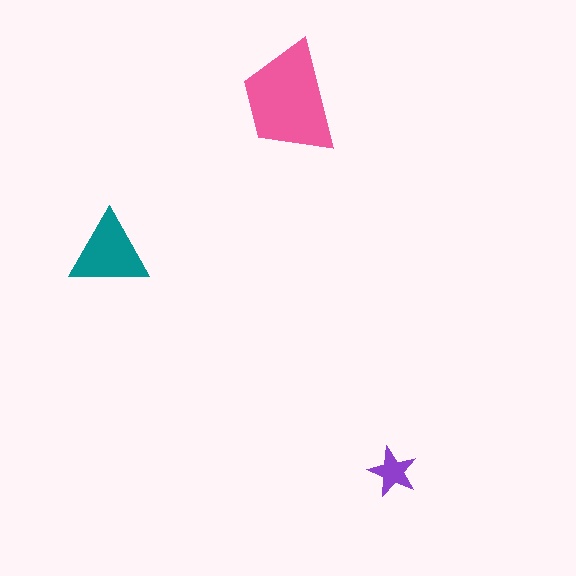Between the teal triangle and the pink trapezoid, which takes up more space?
The pink trapezoid.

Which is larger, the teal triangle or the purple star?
The teal triangle.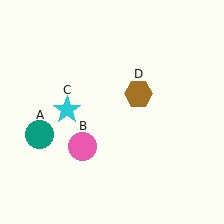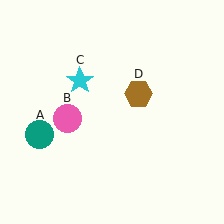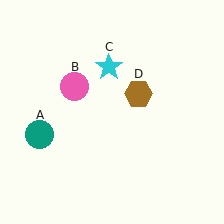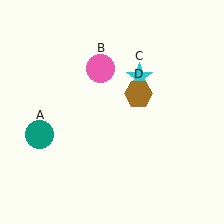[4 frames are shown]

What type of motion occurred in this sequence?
The pink circle (object B), cyan star (object C) rotated clockwise around the center of the scene.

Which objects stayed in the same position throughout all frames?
Teal circle (object A) and brown hexagon (object D) remained stationary.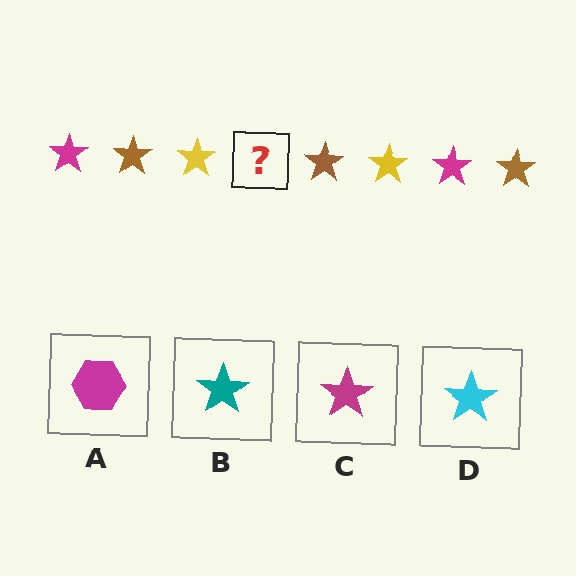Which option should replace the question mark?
Option C.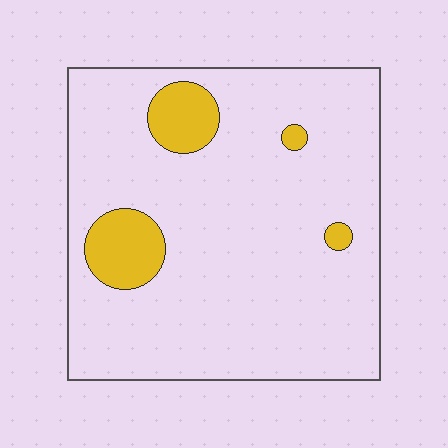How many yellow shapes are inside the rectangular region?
4.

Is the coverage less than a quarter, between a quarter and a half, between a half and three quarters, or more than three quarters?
Less than a quarter.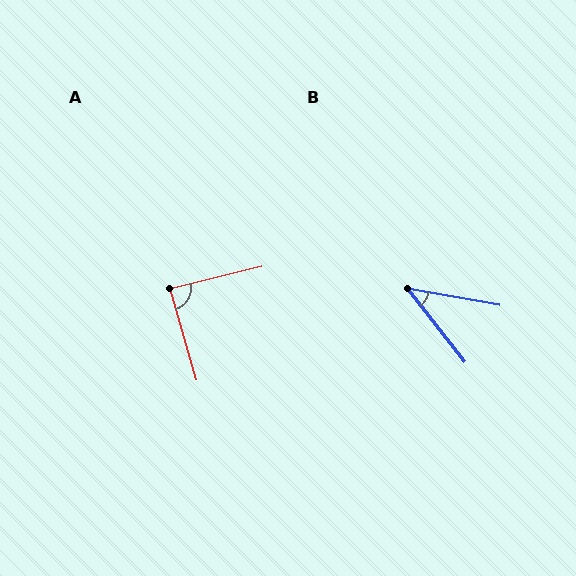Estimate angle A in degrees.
Approximately 87 degrees.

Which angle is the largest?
A, at approximately 87 degrees.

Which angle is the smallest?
B, at approximately 42 degrees.